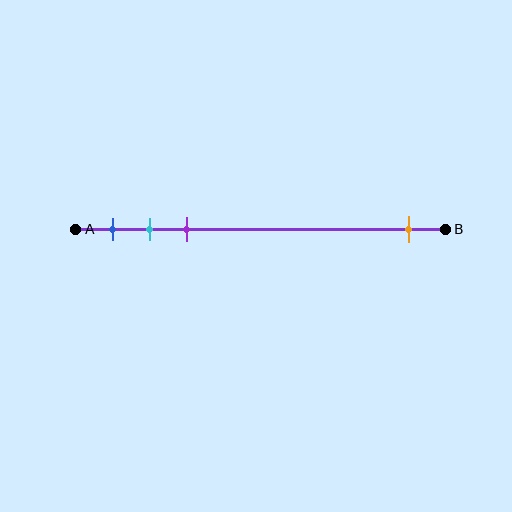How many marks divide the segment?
There are 4 marks dividing the segment.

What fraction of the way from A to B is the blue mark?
The blue mark is approximately 10% (0.1) of the way from A to B.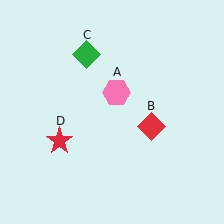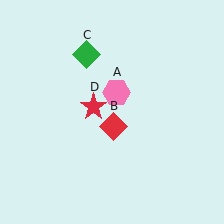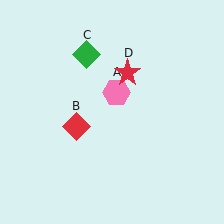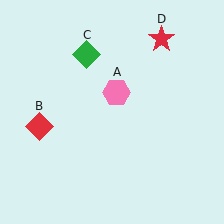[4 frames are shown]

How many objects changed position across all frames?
2 objects changed position: red diamond (object B), red star (object D).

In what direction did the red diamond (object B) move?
The red diamond (object B) moved left.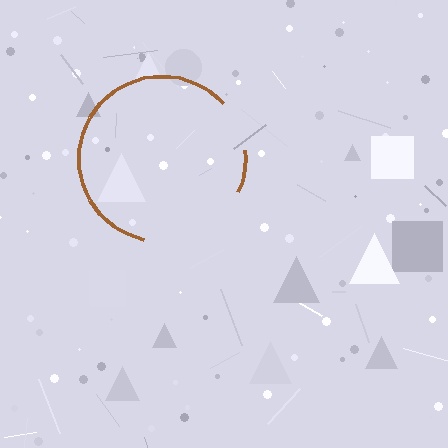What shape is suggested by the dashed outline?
The dashed outline suggests a circle.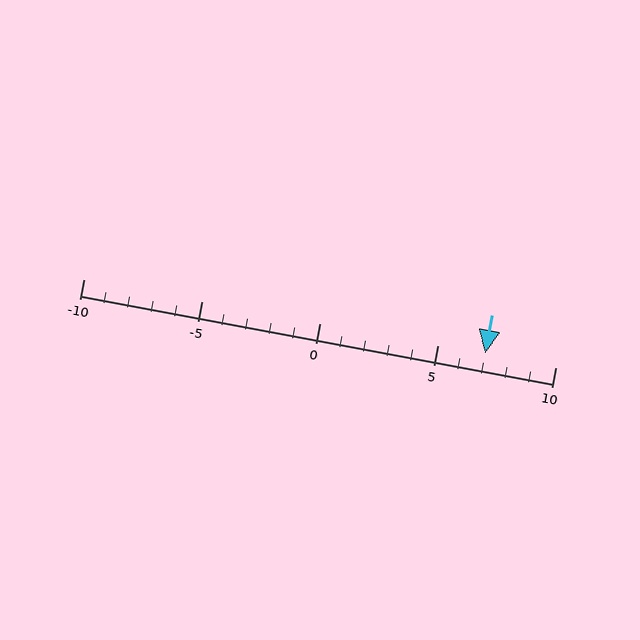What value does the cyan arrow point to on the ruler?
The cyan arrow points to approximately 7.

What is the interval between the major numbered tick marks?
The major tick marks are spaced 5 units apart.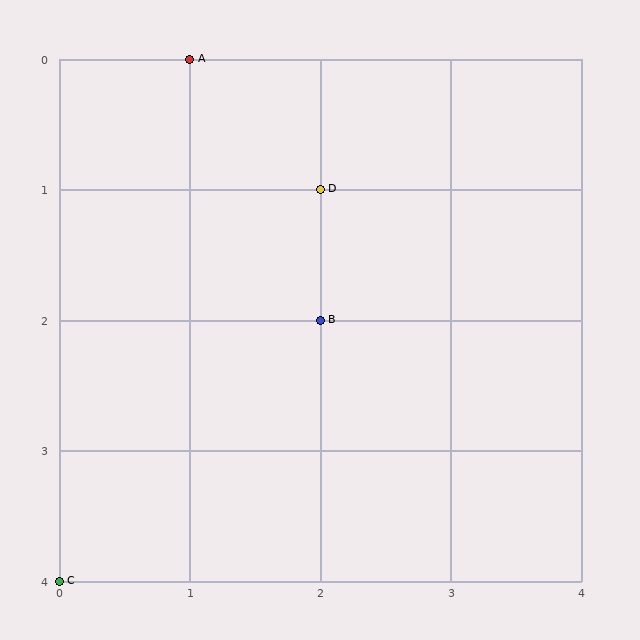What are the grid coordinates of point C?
Point C is at grid coordinates (0, 4).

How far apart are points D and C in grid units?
Points D and C are 2 columns and 3 rows apart (about 3.6 grid units diagonally).